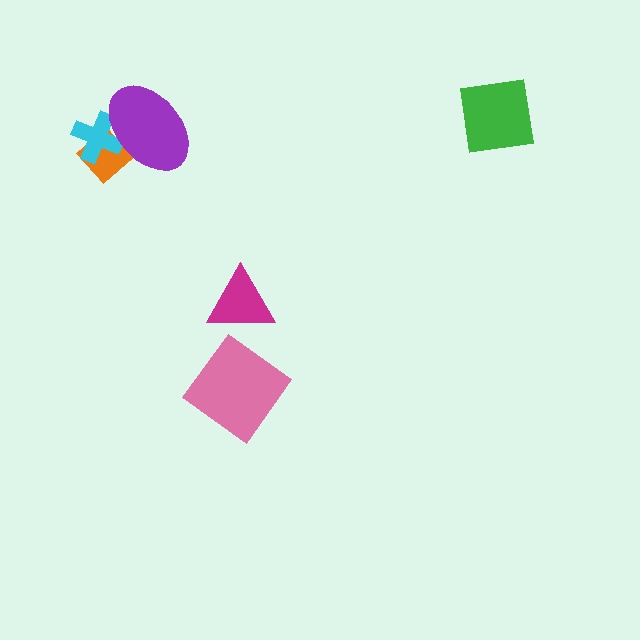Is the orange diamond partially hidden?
Yes, it is partially covered by another shape.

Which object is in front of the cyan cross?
The purple ellipse is in front of the cyan cross.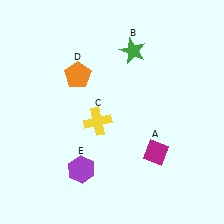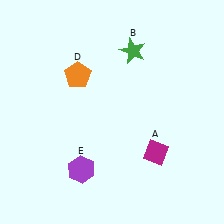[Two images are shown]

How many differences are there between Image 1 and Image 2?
There is 1 difference between the two images.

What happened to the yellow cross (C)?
The yellow cross (C) was removed in Image 2. It was in the bottom-left area of Image 1.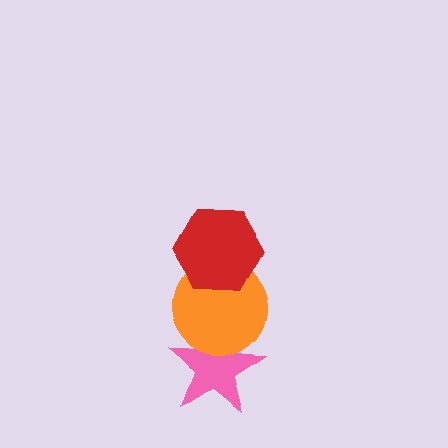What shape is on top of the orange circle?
The red hexagon is on top of the orange circle.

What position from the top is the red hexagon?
The red hexagon is 1st from the top.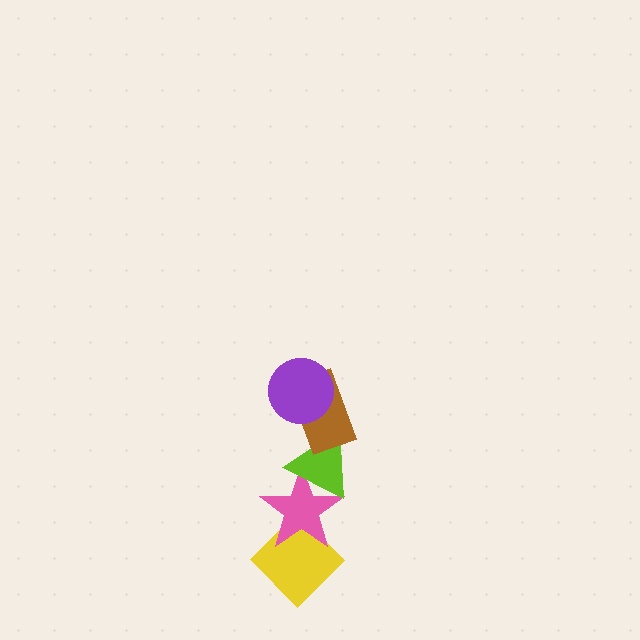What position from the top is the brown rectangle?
The brown rectangle is 2nd from the top.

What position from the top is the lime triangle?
The lime triangle is 3rd from the top.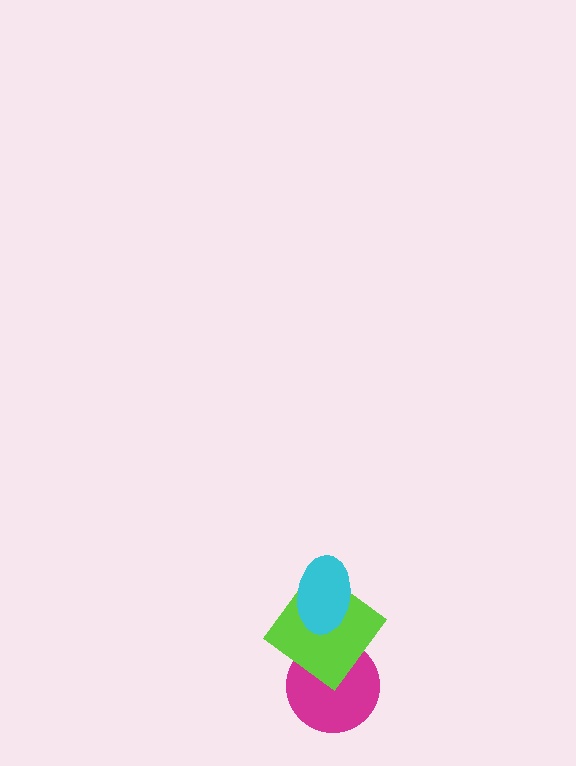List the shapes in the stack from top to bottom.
From top to bottom: the cyan ellipse, the lime diamond, the magenta circle.